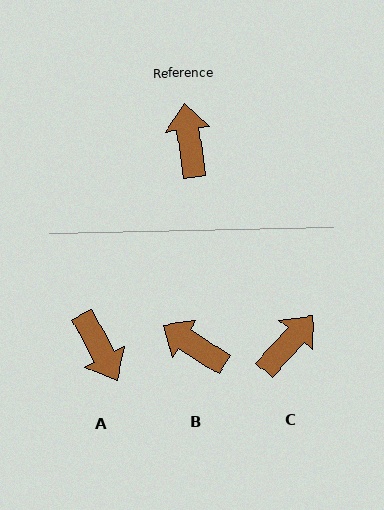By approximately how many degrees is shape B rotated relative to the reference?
Approximately 50 degrees counter-clockwise.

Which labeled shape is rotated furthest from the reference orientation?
A, about 159 degrees away.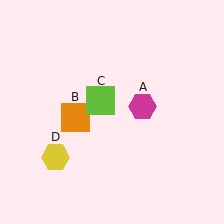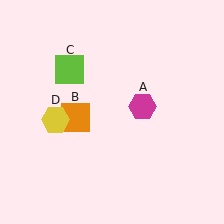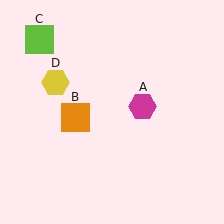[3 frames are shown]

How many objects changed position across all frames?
2 objects changed position: lime square (object C), yellow hexagon (object D).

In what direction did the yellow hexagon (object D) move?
The yellow hexagon (object D) moved up.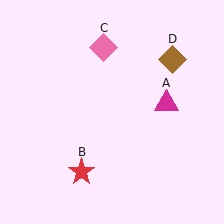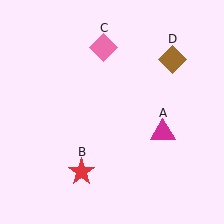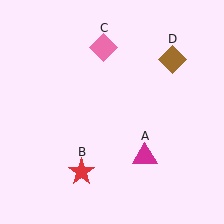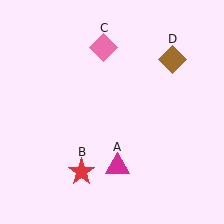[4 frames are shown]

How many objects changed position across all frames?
1 object changed position: magenta triangle (object A).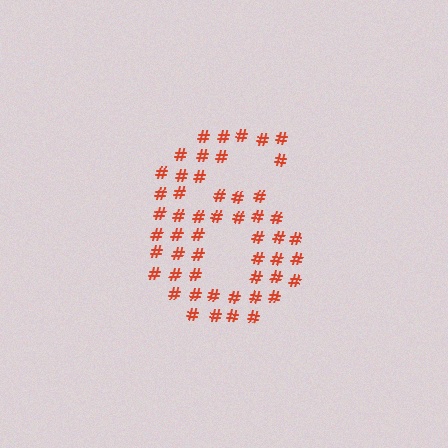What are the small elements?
The small elements are hash symbols.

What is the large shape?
The large shape is the digit 6.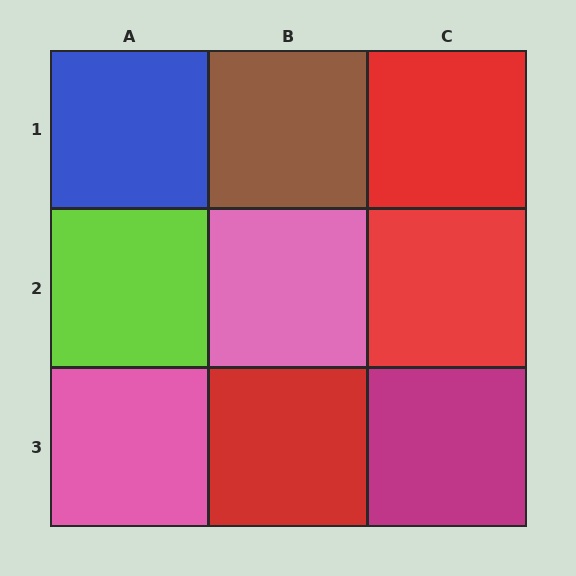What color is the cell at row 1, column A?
Blue.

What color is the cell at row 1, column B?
Brown.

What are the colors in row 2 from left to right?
Lime, pink, red.